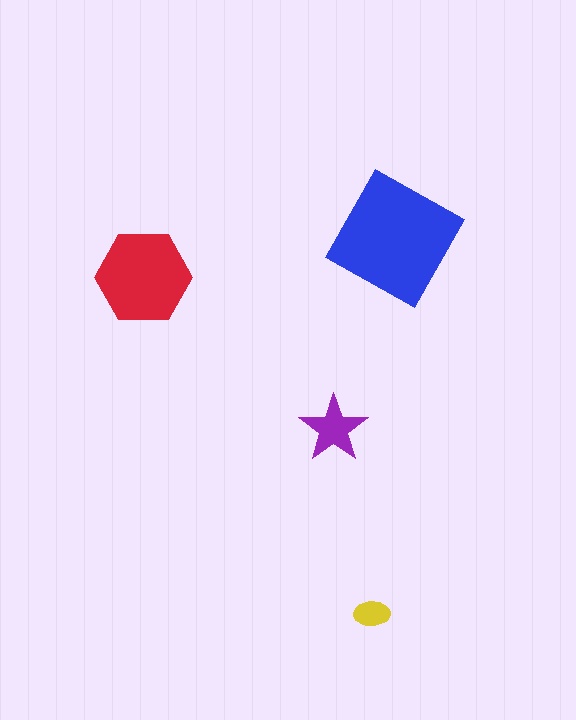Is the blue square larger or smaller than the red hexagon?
Larger.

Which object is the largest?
The blue square.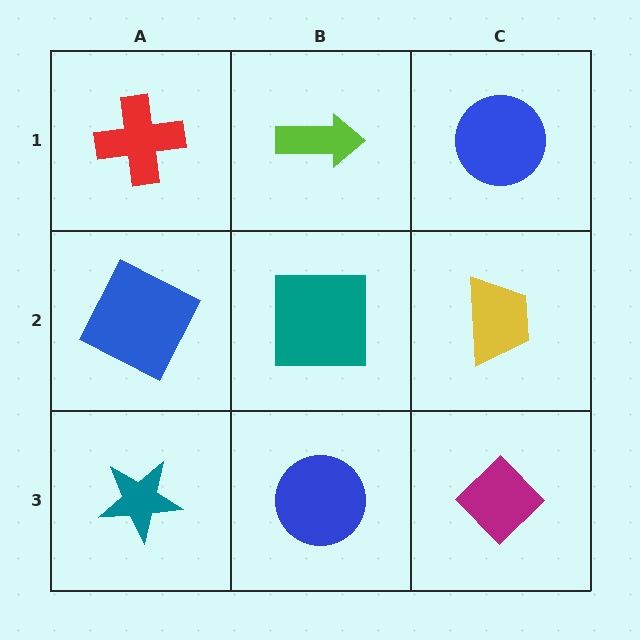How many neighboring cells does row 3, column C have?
2.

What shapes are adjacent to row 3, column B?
A teal square (row 2, column B), a teal star (row 3, column A), a magenta diamond (row 3, column C).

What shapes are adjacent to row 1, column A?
A blue square (row 2, column A), a lime arrow (row 1, column B).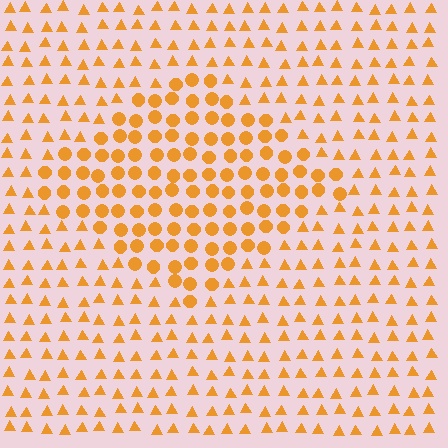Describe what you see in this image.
The image is filled with small orange elements arranged in a uniform grid. A diamond-shaped region contains circles, while the surrounding area contains triangles. The boundary is defined purely by the change in element shape.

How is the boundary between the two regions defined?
The boundary is defined by a change in element shape: circles inside vs. triangles outside. All elements share the same color and spacing.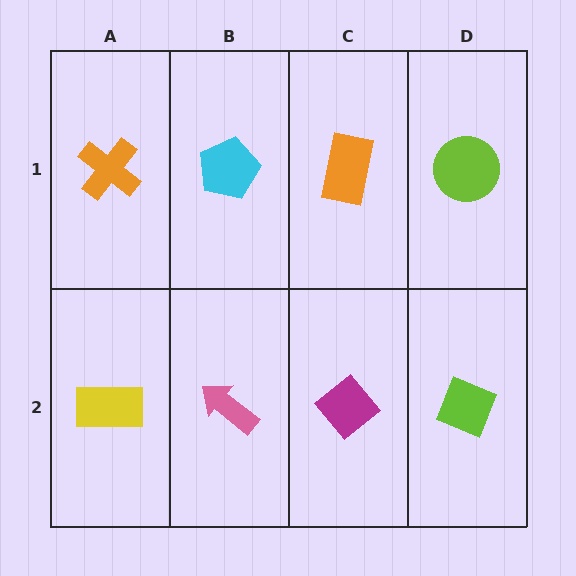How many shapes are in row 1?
4 shapes.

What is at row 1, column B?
A cyan pentagon.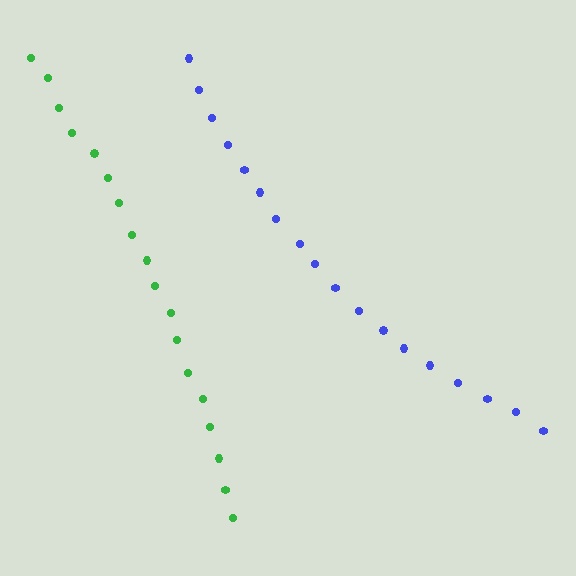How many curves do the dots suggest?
There are 2 distinct paths.